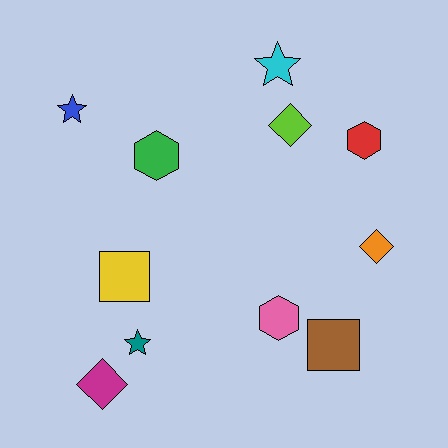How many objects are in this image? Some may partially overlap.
There are 11 objects.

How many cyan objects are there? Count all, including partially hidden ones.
There is 1 cyan object.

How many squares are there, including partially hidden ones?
There are 2 squares.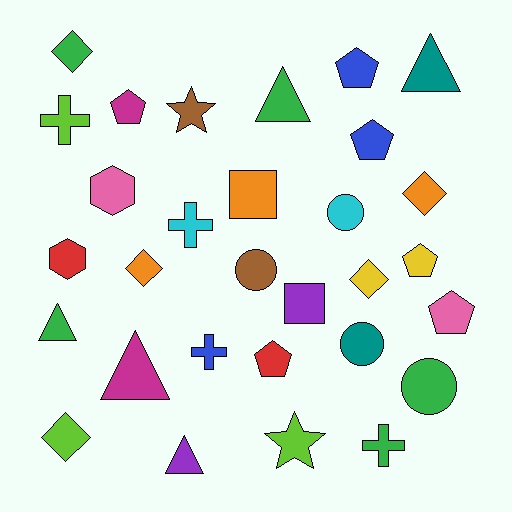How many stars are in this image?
There are 2 stars.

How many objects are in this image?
There are 30 objects.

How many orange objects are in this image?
There are 3 orange objects.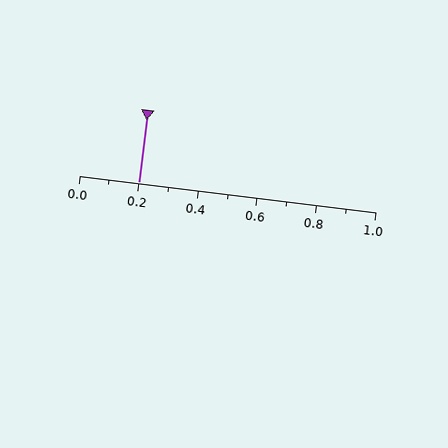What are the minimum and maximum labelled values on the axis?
The axis runs from 0.0 to 1.0.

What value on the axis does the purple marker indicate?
The marker indicates approximately 0.2.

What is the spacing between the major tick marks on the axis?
The major ticks are spaced 0.2 apart.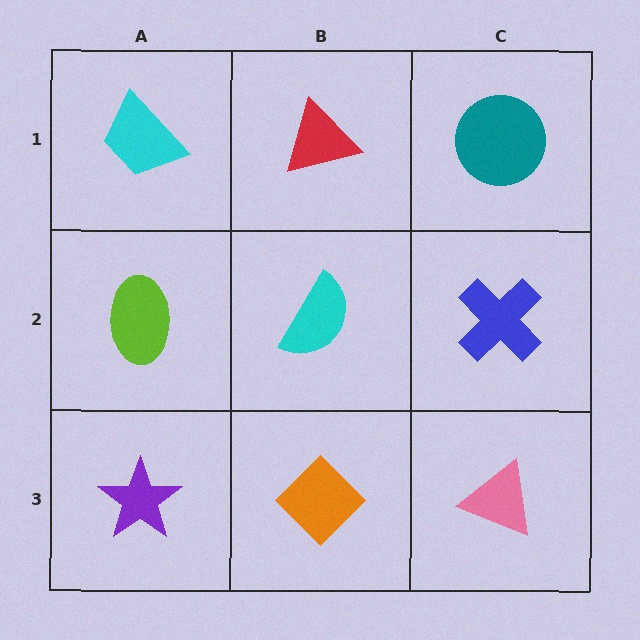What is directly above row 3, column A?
A lime ellipse.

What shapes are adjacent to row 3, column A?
A lime ellipse (row 2, column A), an orange diamond (row 3, column B).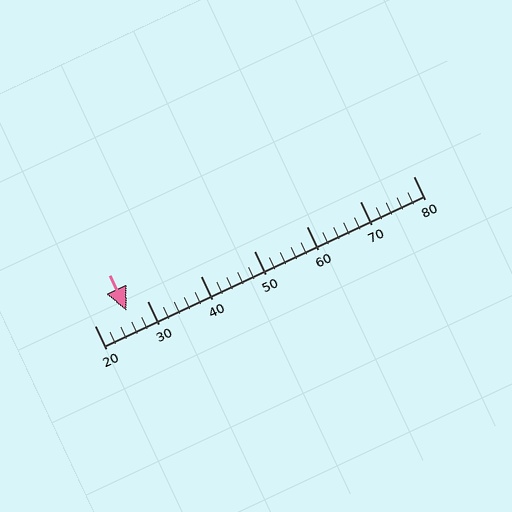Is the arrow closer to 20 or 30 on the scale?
The arrow is closer to 30.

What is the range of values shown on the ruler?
The ruler shows values from 20 to 80.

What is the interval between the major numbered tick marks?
The major tick marks are spaced 10 units apart.